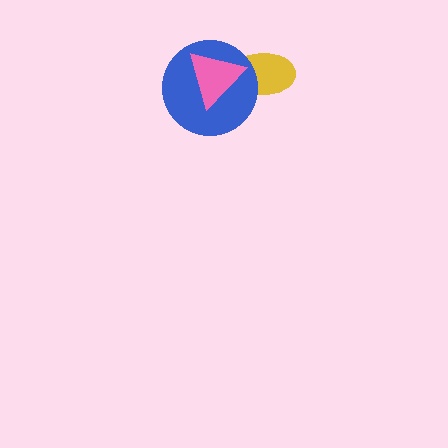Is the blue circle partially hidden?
Yes, it is partially covered by another shape.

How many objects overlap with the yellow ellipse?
2 objects overlap with the yellow ellipse.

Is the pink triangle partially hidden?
No, no other shape covers it.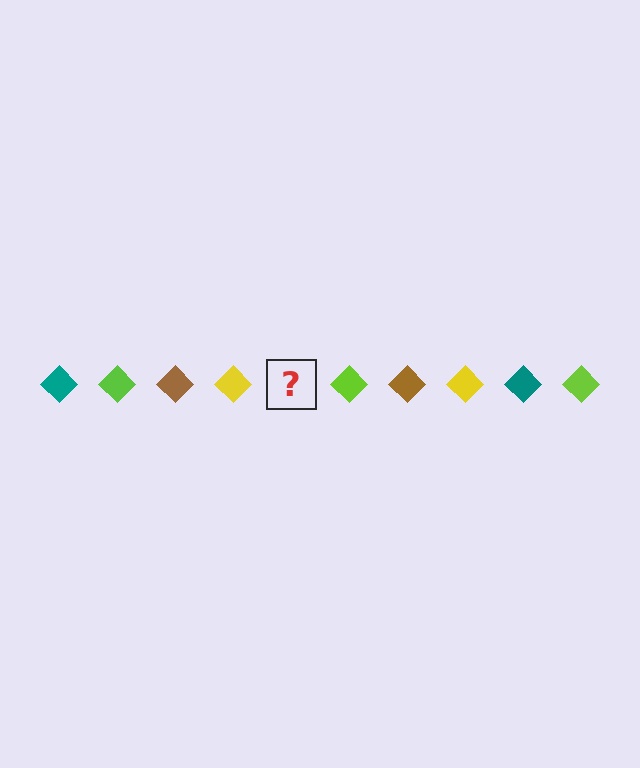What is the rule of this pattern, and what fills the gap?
The rule is that the pattern cycles through teal, lime, brown, yellow diamonds. The gap should be filled with a teal diamond.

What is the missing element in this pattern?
The missing element is a teal diamond.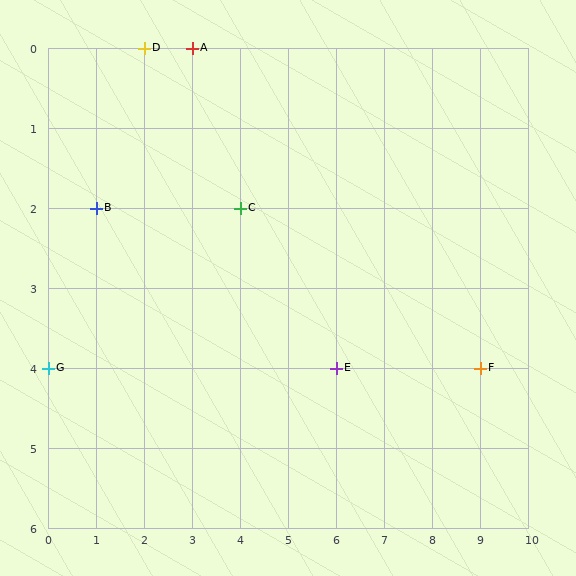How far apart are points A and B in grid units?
Points A and B are 2 columns and 2 rows apart (about 2.8 grid units diagonally).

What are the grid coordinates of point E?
Point E is at grid coordinates (6, 4).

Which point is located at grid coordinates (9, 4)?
Point F is at (9, 4).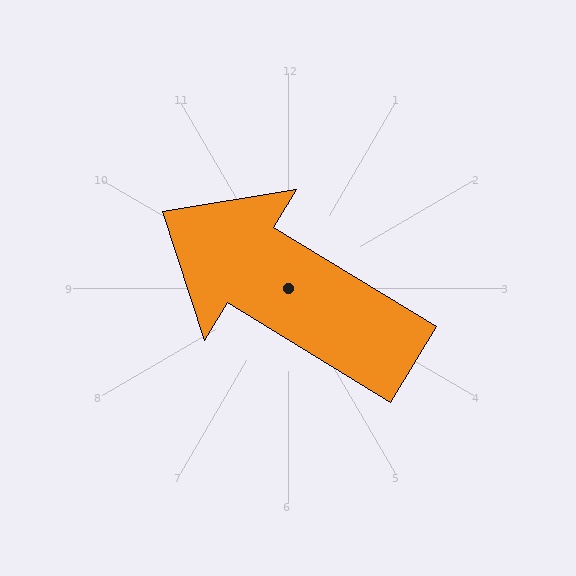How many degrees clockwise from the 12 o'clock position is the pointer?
Approximately 301 degrees.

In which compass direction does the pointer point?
Northwest.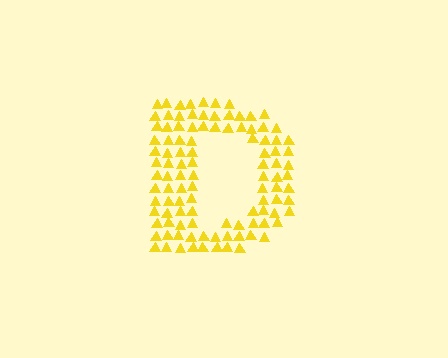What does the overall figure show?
The overall figure shows the letter D.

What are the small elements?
The small elements are triangles.